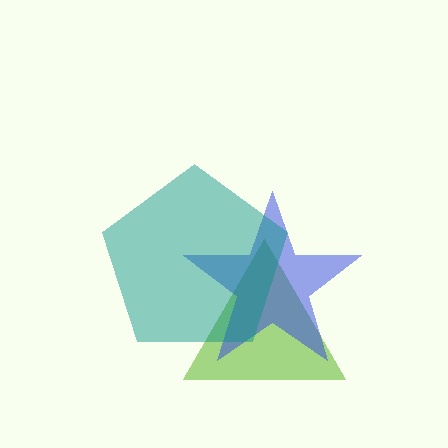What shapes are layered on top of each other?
The layered shapes are: a lime triangle, a blue star, a teal pentagon.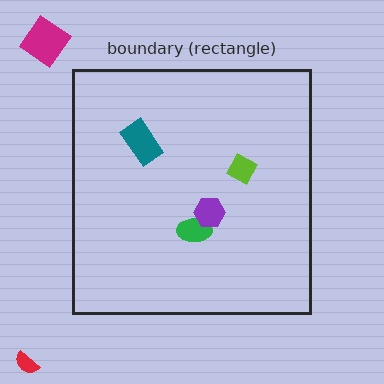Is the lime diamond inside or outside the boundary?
Inside.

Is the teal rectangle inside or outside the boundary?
Inside.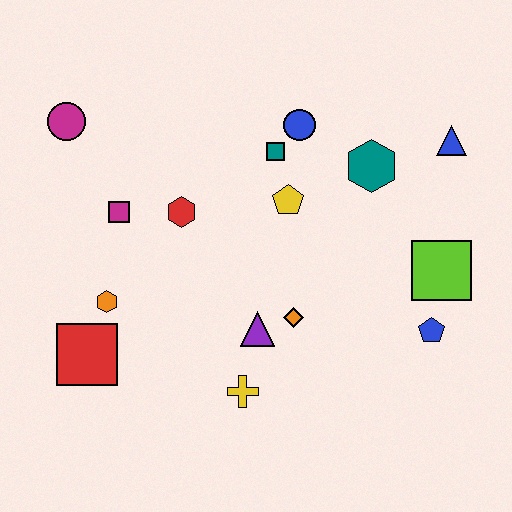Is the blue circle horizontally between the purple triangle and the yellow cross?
No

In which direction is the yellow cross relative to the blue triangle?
The yellow cross is below the blue triangle.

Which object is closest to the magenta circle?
The magenta square is closest to the magenta circle.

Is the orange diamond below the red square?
No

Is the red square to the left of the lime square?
Yes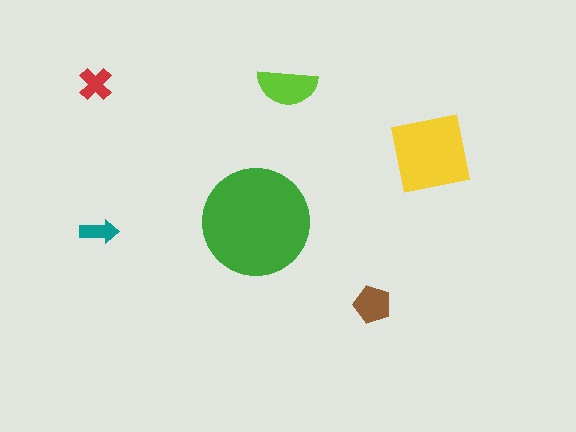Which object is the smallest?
The teal arrow.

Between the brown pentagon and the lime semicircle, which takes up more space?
The lime semicircle.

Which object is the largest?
The green circle.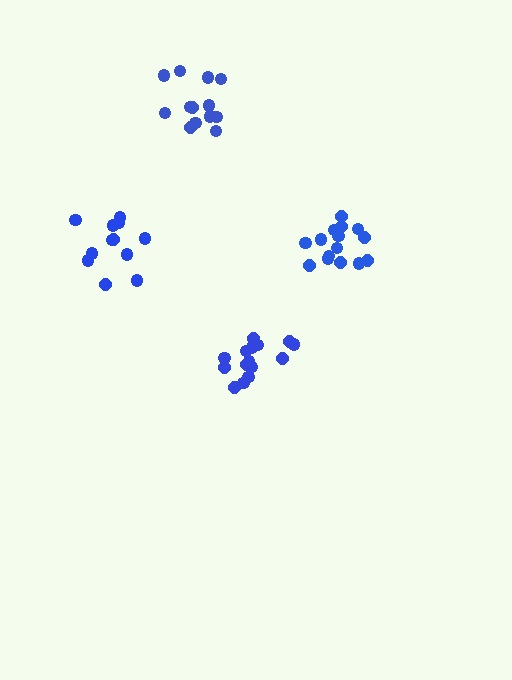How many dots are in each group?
Group 1: 13 dots, Group 2: 15 dots, Group 3: 15 dots, Group 4: 12 dots (55 total).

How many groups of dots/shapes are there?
There are 4 groups.